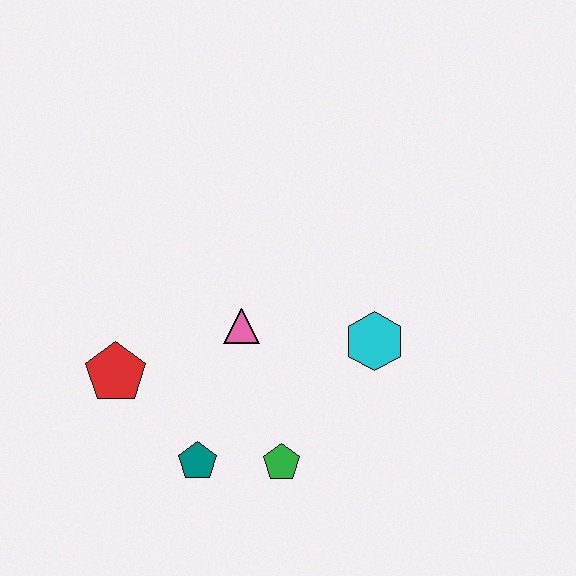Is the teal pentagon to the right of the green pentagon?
No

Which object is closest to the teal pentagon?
The green pentagon is closest to the teal pentagon.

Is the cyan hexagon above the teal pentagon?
Yes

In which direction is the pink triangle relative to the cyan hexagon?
The pink triangle is to the left of the cyan hexagon.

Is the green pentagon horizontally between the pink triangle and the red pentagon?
No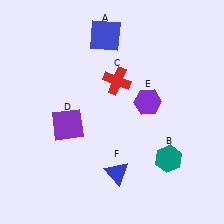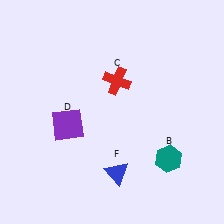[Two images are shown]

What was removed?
The blue square (A), the purple hexagon (E) were removed in Image 2.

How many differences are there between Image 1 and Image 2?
There are 2 differences between the two images.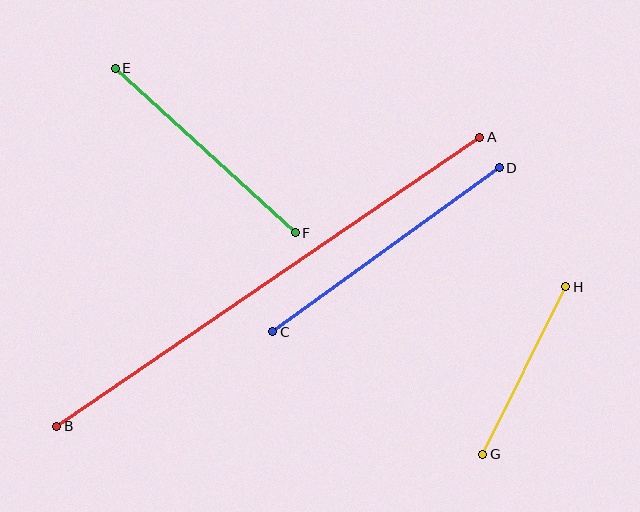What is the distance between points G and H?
The distance is approximately 187 pixels.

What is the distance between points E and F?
The distance is approximately 244 pixels.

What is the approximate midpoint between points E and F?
The midpoint is at approximately (205, 150) pixels.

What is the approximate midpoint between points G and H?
The midpoint is at approximately (524, 370) pixels.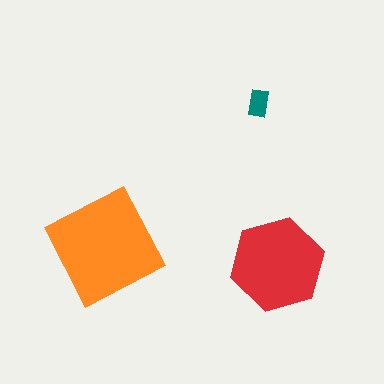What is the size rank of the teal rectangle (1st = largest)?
3rd.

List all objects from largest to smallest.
The orange diamond, the red hexagon, the teal rectangle.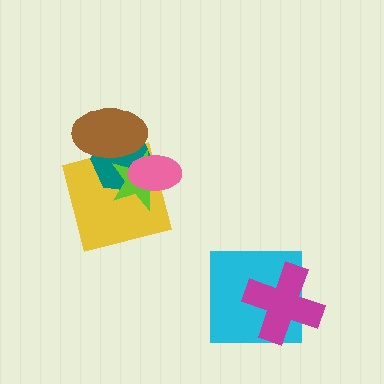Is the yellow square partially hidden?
Yes, it is partially covered by another shape.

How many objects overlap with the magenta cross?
1 object overlaps with the magenta cross.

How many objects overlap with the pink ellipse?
3 objects overlap with the pink ellipse.